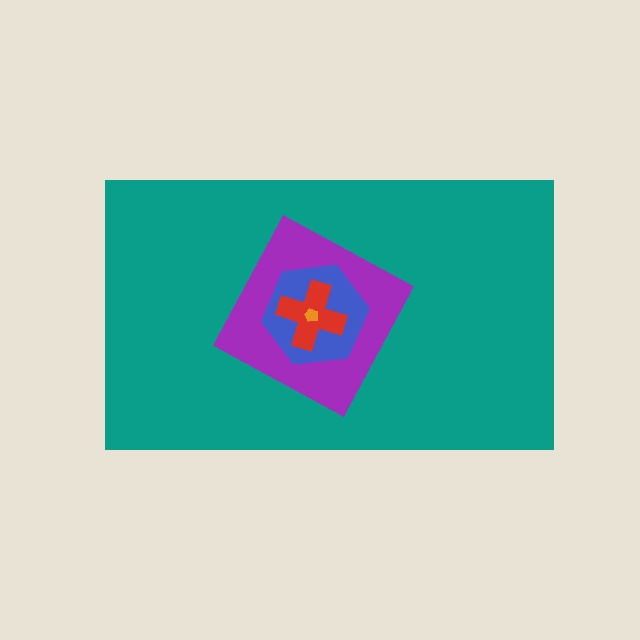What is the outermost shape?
The teal rectangle.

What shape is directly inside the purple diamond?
The blue hexagon.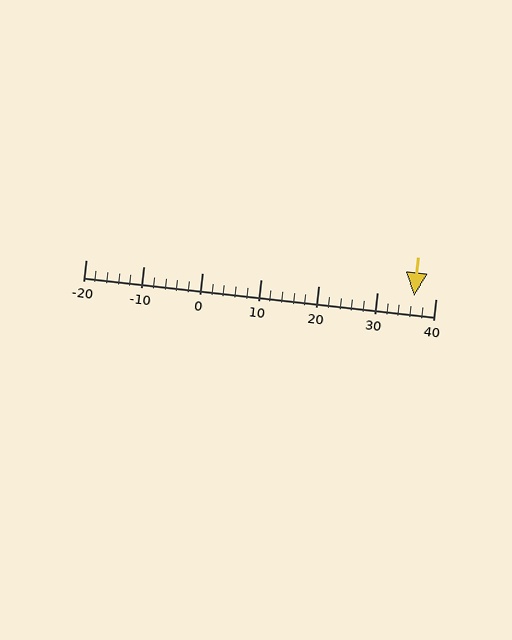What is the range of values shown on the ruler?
The ruler shows values from -20 to 40.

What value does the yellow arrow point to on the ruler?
The yellow arrow points to approximately 36.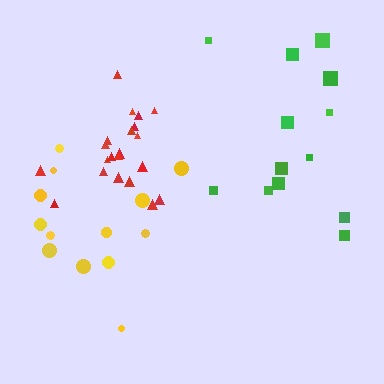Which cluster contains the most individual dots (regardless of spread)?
Red (21).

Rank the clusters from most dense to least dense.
red, yellow, green.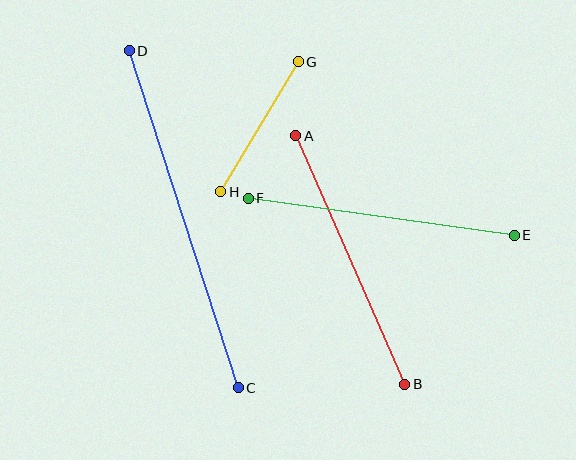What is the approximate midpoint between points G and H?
The midpoint is at approximately (259, 127) pixels.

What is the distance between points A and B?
The distance is approximately 271 pixels.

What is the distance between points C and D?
The distance is approximately 354 pixels.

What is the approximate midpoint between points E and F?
The midpoint is at approximately (381, 217) pixels.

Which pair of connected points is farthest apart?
Points C and D are farthest apart.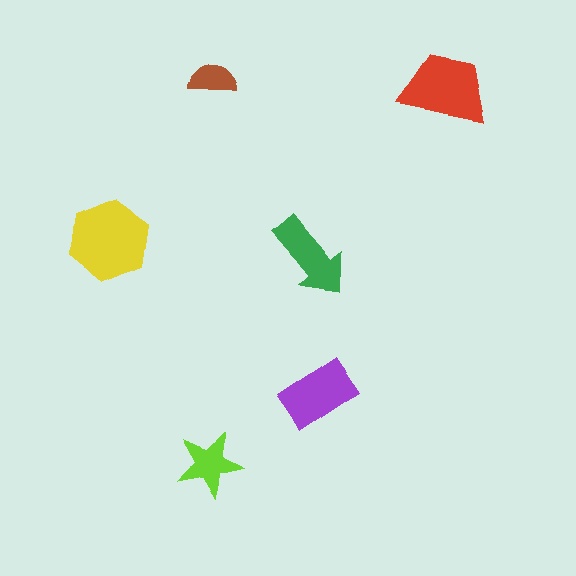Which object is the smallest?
The brown semicircle.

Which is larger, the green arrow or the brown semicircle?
The green arrow.